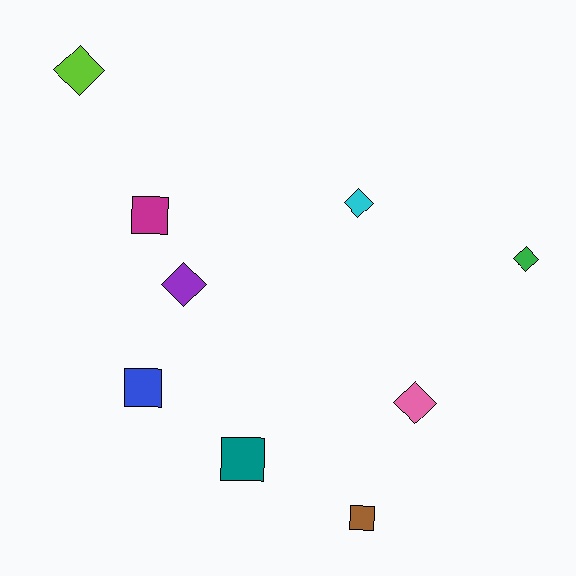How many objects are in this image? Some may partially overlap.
There are 9 objects.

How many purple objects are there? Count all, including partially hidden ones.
There is 1 purple object.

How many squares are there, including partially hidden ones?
There are 4 squares.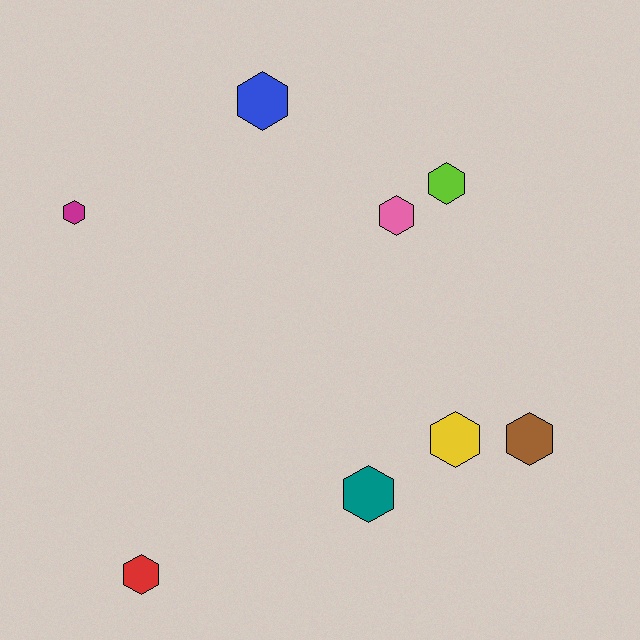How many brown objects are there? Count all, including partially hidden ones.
There is 1 brown object.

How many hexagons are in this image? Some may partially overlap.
There are 8 hexagons.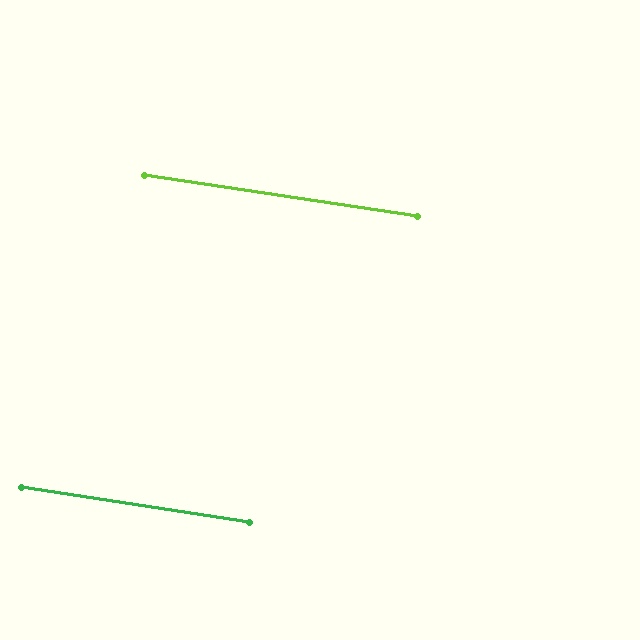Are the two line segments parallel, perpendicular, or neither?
Parallel — their directions differ by only 0.1°.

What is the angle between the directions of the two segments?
Approximately 0 degrees.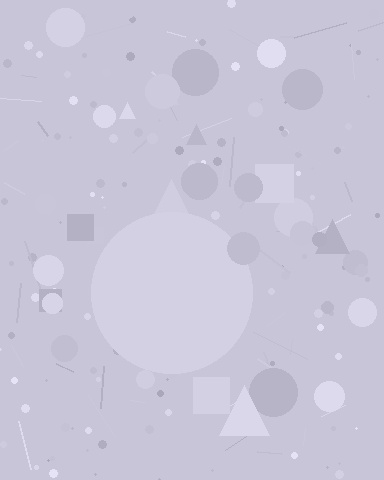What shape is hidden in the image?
A circle is hidden in the image.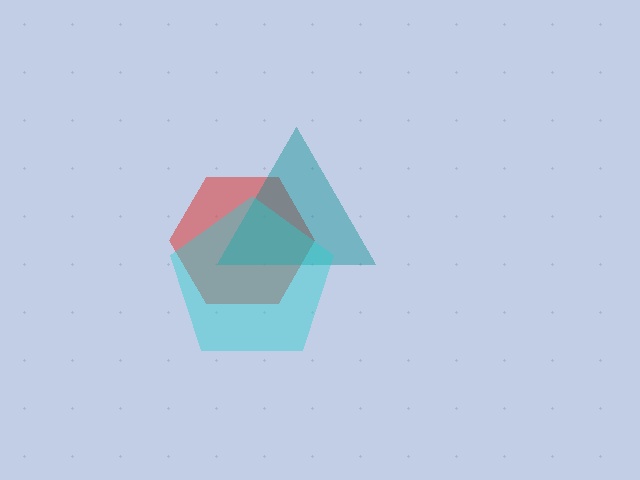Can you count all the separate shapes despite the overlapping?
Yes, there are 3 separate shapes.